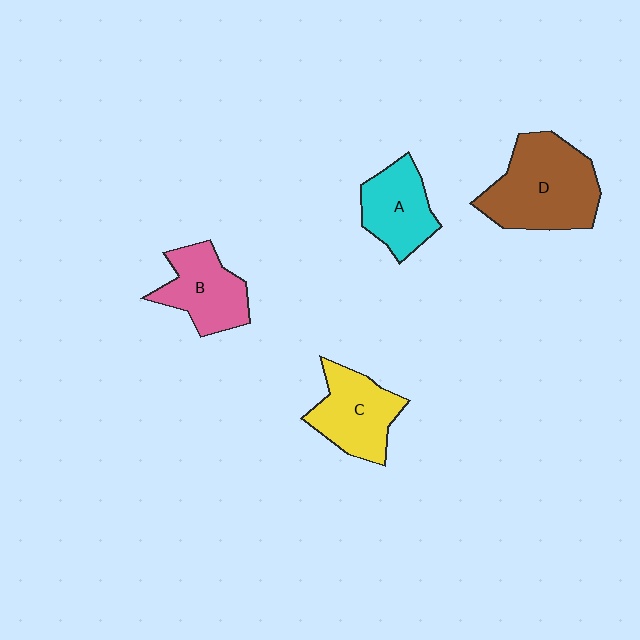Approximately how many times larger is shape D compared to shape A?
Approximately 1.6 times.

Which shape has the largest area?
Shape D (brown).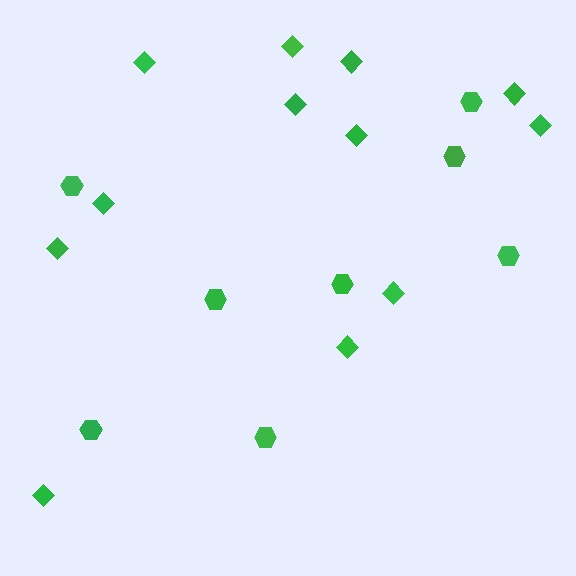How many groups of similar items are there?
There are 2 groups: one group of diamonds (12) and one group of hexagons (8).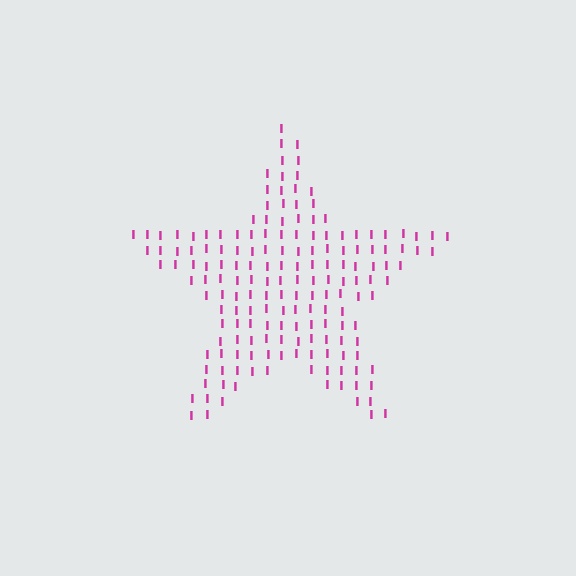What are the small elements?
The small elements are letter I's.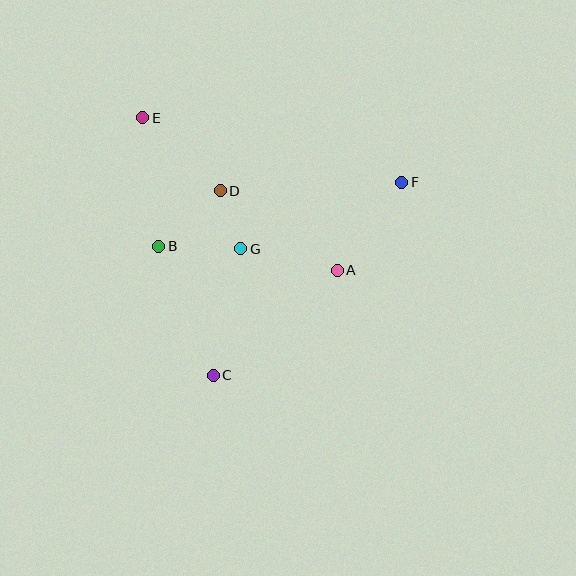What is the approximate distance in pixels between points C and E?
The distance between C and E is approximately 267 pixels.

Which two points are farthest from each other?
Points C and F are farthest from each other.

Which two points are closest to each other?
Points D and G are closest to each other.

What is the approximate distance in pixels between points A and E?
The distance between A and E is approximately 247 pixels.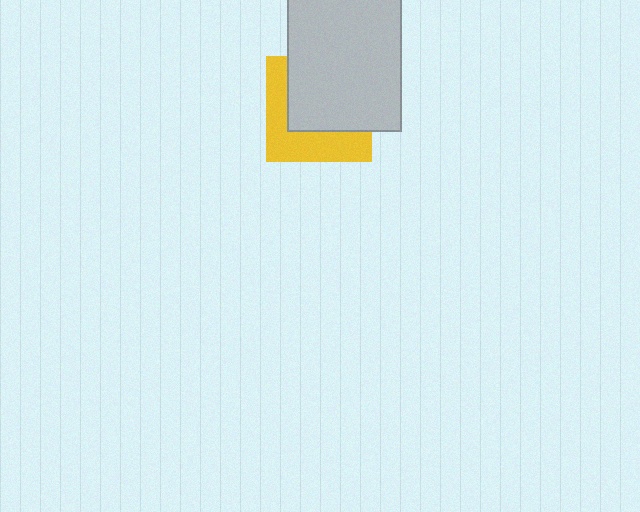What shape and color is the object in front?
The object in front is a light gray rectangle.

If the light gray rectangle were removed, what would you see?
You would see the complete yellow square.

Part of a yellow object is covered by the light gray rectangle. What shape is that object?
It is a square.